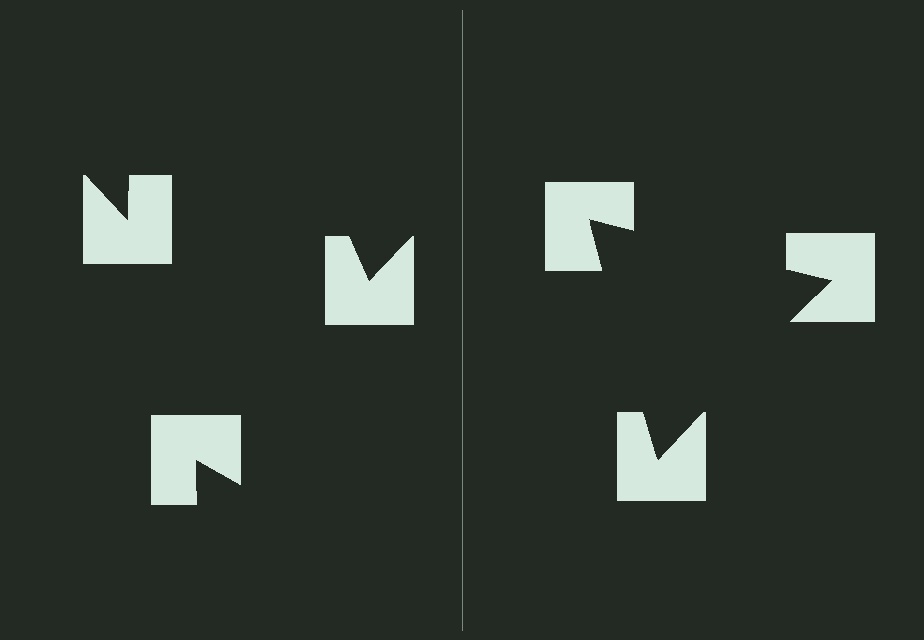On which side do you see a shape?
An illusory triangle appears on the right side. On the left side the wedge cuts are rotated, so no coherent shape forms.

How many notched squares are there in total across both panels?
6 — 3 on each side.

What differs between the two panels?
The notched squares are positioned identically on both sides; only the wedge orientations differ. On the right they align to a triangle; on the left they are misaligned.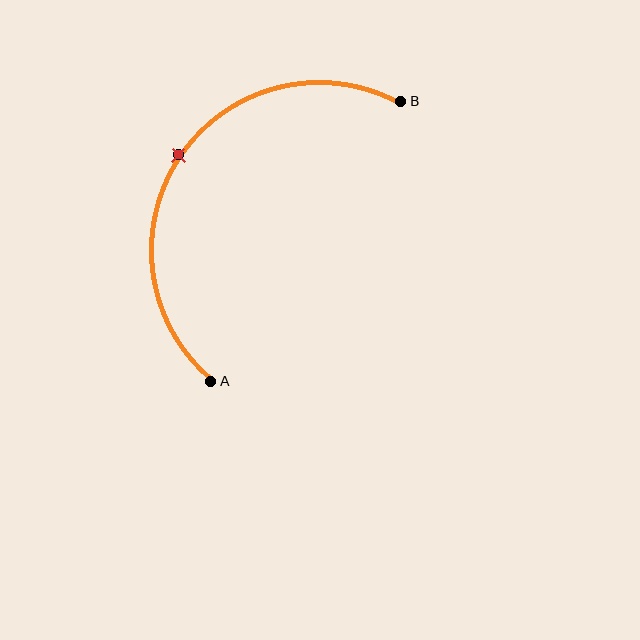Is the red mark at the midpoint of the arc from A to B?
Yes. The red mark lies on the arc at equal arc-length from both A and B — it is the arc midpoint.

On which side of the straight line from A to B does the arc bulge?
The arc bulges above and to the left of the straight line connecting A and B.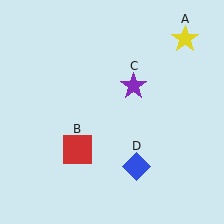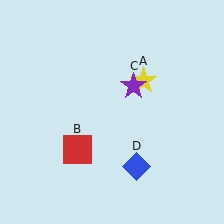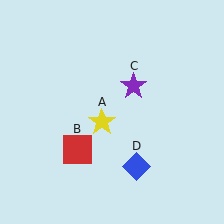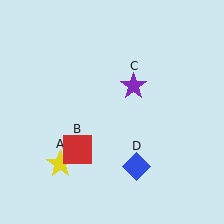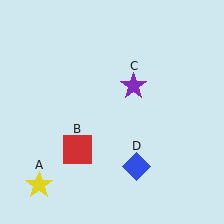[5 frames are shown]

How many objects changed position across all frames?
1 object changed position: yellow star (object A).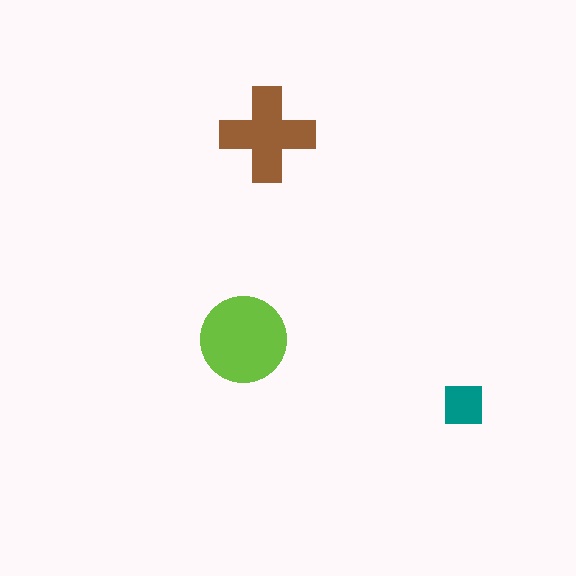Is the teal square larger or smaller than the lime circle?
Smaller.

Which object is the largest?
The lime circle.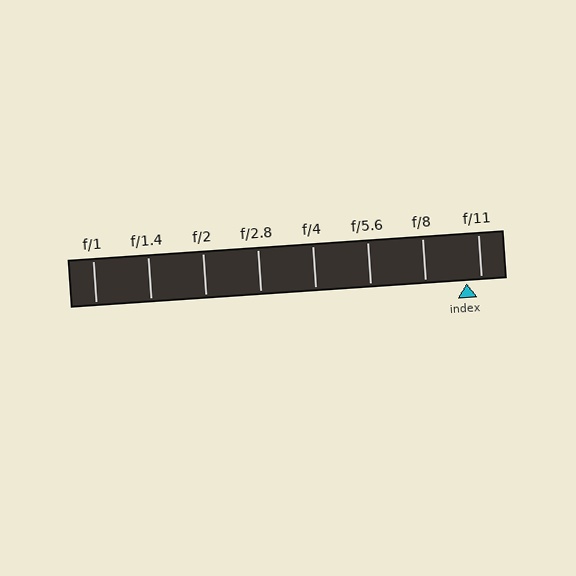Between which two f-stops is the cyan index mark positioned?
The index mark is between f/8 and f/11.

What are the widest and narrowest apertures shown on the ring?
The widest aperture shown is f/1 and the narrowest is f/11.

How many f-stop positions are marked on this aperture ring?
There are 8 f-stop positions marked.